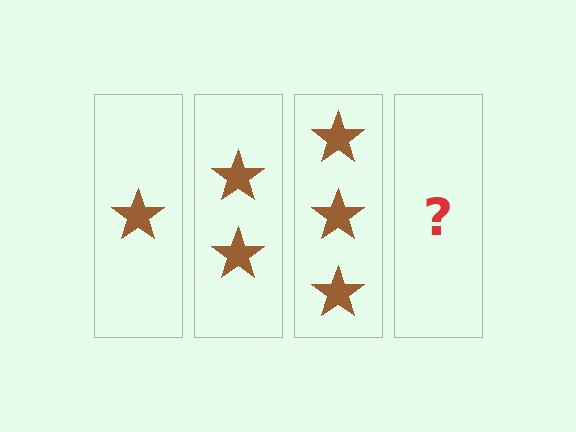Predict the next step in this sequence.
The next step is 4 stars.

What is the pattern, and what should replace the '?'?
The pattern is that each step adds one more star. The '?' should be 4 stars.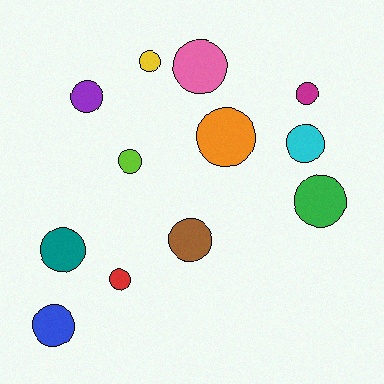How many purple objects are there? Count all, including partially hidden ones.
There is 1 purple object.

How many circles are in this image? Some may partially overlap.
There are 12 circles.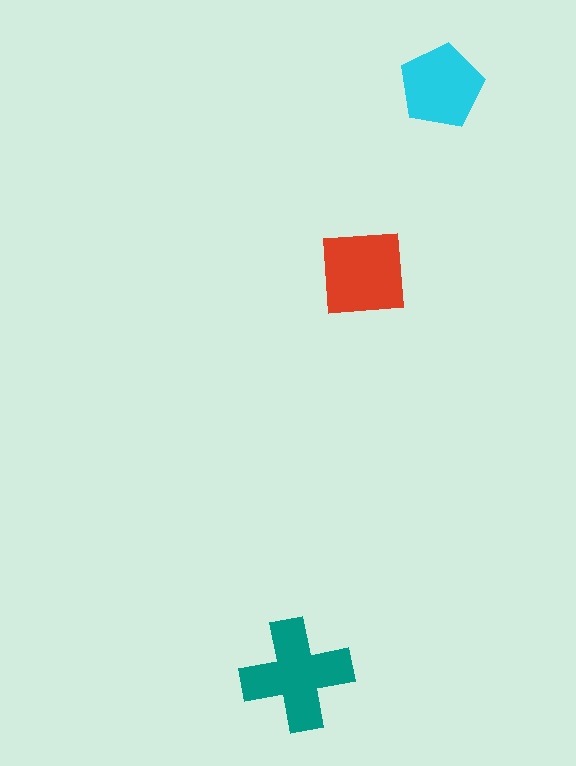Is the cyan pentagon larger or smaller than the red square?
Smaller.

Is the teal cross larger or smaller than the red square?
Larger.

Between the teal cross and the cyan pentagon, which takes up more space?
The teal cross.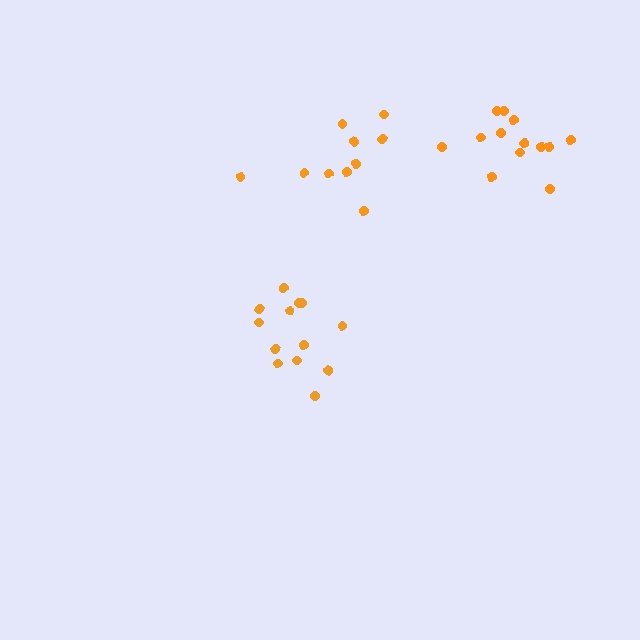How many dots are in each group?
Group 1: 13 dots, Group 2: 10 dots, Group 3: 13 dots (36 total).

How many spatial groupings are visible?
There are 3 spatial groupings.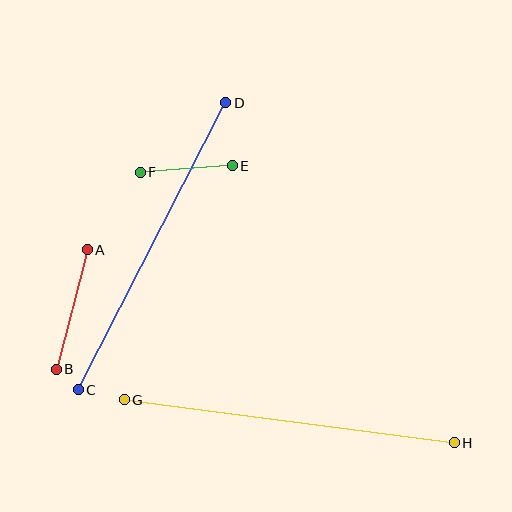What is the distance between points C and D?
The distance is approximately 322 pixels.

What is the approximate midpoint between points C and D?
The midpoint is at approximately (152, 246) pixels.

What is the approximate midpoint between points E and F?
The midpoint is at approximately (186, 169) pixels.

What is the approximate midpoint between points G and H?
The midpoint is at approximately (289, 421) pixels.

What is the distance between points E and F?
The distance is approximately 92 pixels.